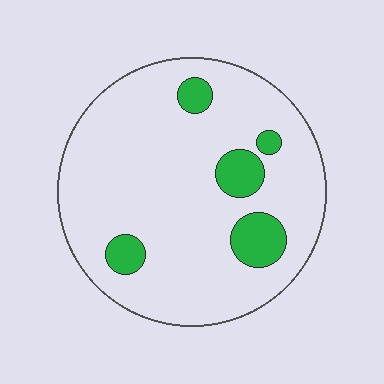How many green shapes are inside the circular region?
5.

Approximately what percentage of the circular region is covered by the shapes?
Approximately 15%.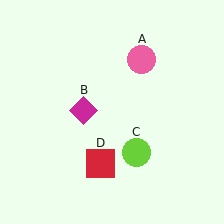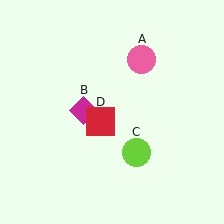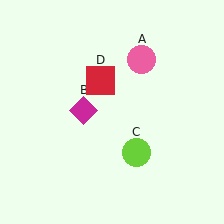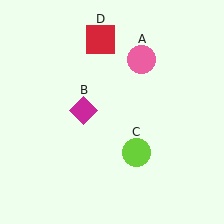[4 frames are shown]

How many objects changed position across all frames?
1 object changed position: red square (object D).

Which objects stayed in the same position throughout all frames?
Pink circle (object A) and magenta diamond (object B) and lime circle (object C) remained stationary.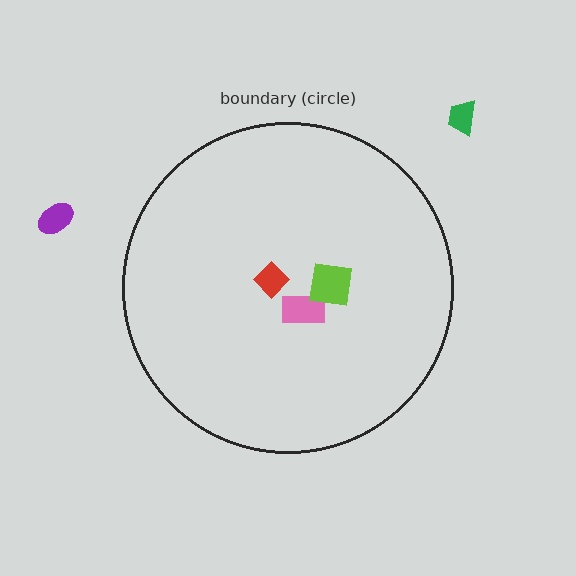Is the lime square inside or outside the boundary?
Inside.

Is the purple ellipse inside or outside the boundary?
Outside.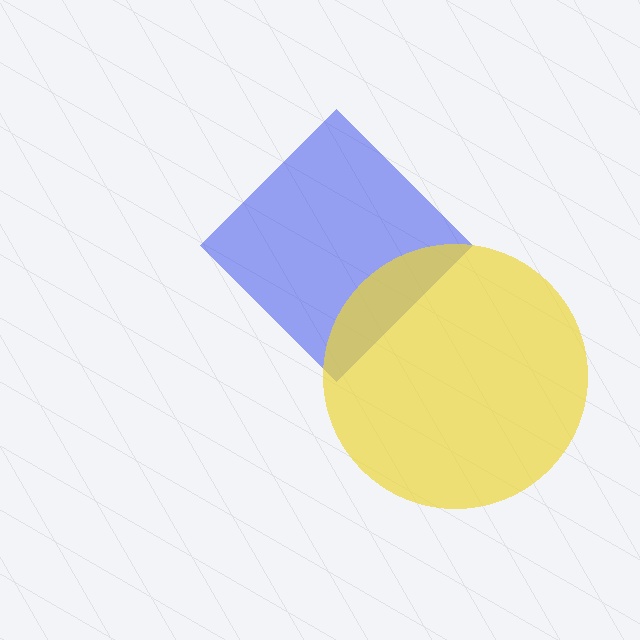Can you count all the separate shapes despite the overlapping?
Yes, there are 2 separate shapes.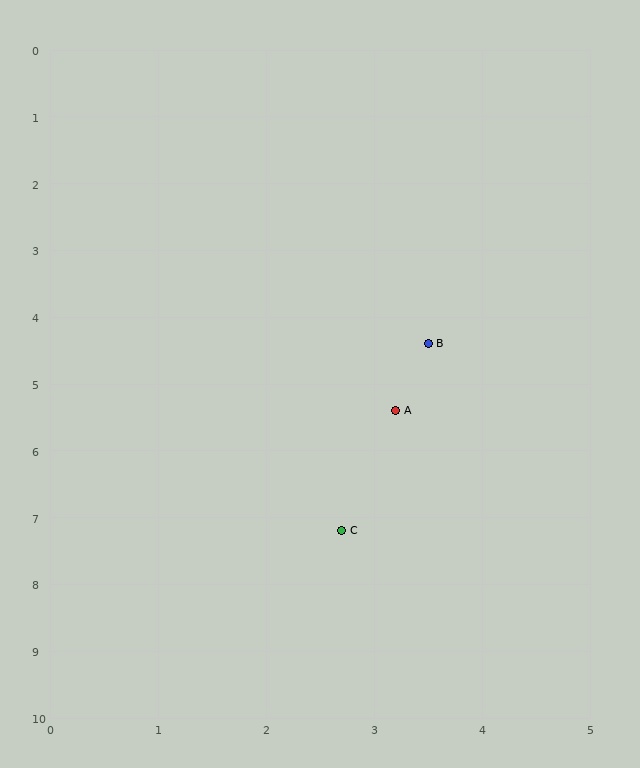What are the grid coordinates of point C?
Point C is at approximately (2.7, 7.2).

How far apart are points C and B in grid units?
Points C and B are about 2.9 grid units apart.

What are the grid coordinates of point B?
Point B is at approximately (3.5, 4.4).